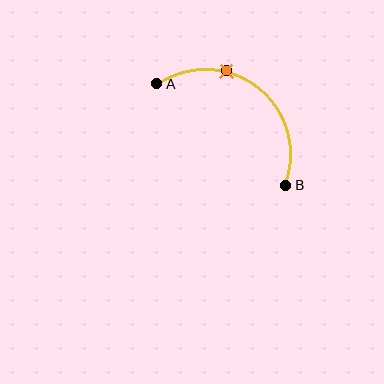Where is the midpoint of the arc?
The arc midpoint is the point on the curve farthest from the straight line joining A and B. It sits above and to the right of that line.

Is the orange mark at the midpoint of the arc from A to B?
No. The orange mark lies on the arc but is closer to endpoint A. The arc midpoint would be at the point on the curve equidistant along the arc from both A and B.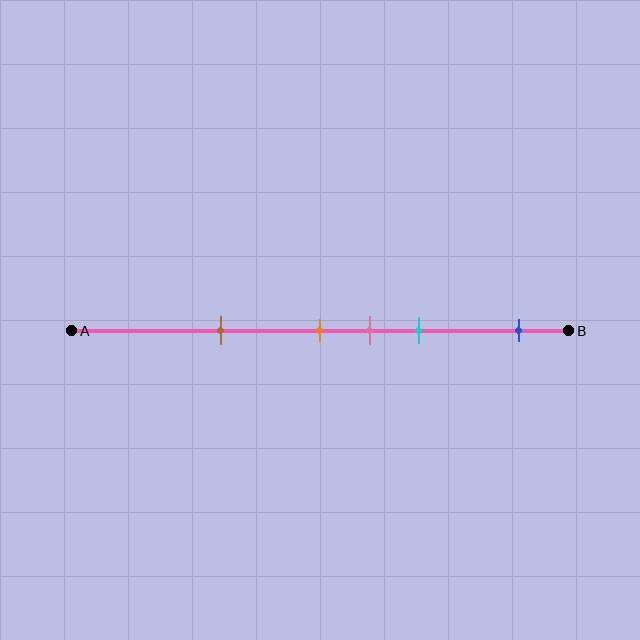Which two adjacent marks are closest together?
The orange and pink marks are the closest adjacent pair.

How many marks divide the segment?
There are 5 marks dividing the segment.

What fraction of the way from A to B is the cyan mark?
The cyan mark is approximately 70% (0.7) of the way from A to B.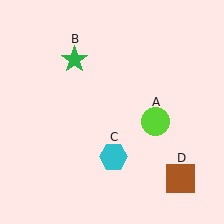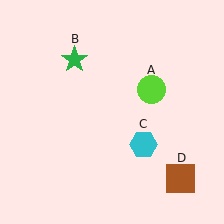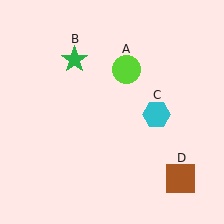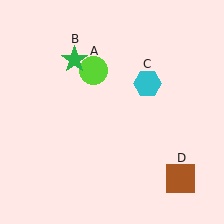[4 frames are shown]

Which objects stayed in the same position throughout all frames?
Green star (object B) and brown square (object D) remained stationary.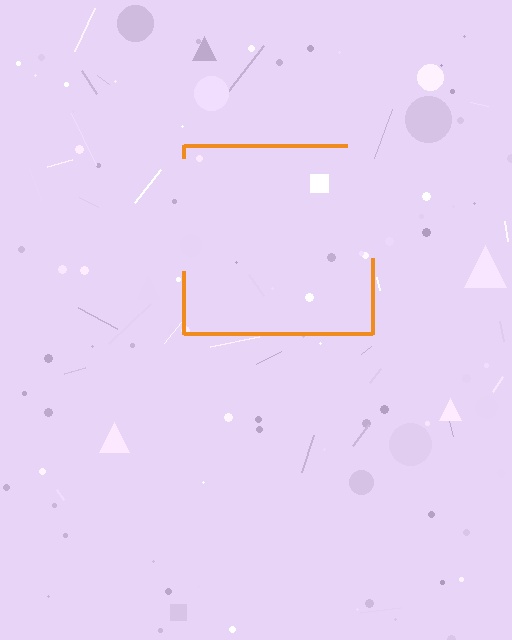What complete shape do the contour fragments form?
The contour fragments form a square.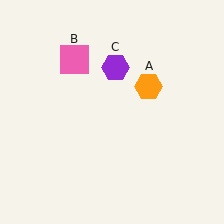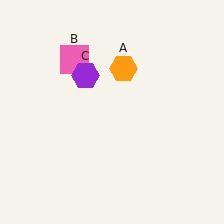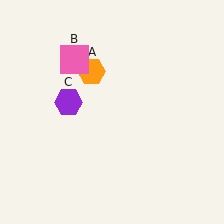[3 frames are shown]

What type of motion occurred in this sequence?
The orange hexagon (object A), purple hexagon (object C) rotated counterclockwise around the center of the scene.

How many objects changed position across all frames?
2 objects changed position: orange hexagon (object A), purple hexagon (object C).